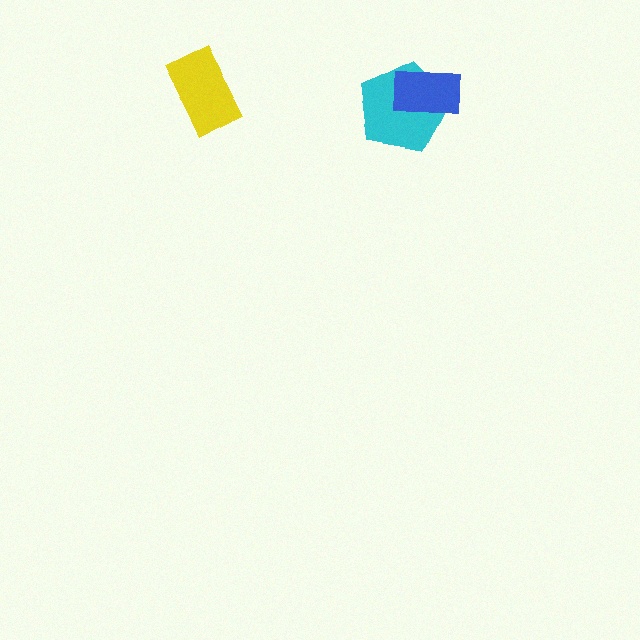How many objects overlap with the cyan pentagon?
1 object overlaps with the cyan pentagon.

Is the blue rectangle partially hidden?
No, no other shape covers it.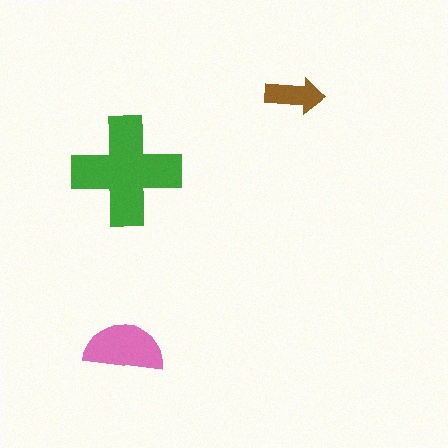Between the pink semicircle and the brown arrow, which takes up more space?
The pink semicircle.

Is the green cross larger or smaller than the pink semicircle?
Larger.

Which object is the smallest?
The brown arrow.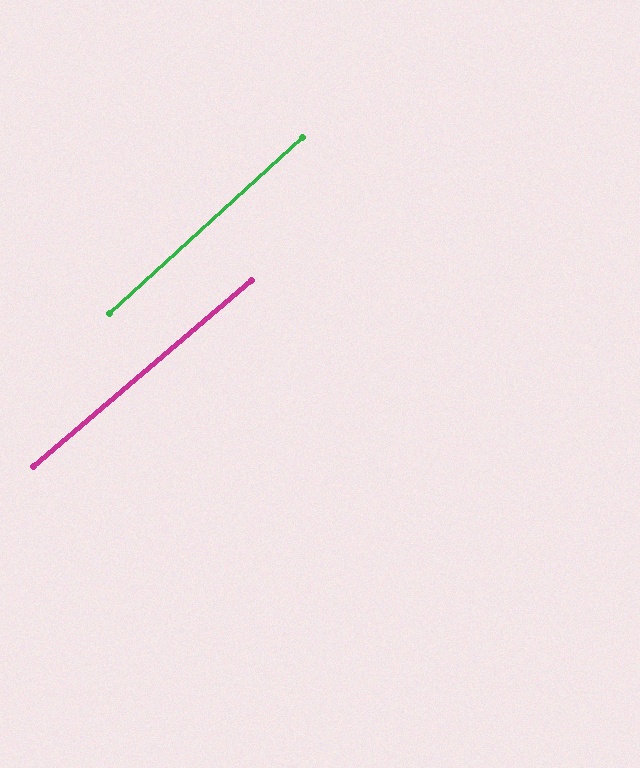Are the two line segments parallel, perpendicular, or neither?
Parallel — their directions differ by only 1.9°.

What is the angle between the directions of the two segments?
Approximately 2 degrees.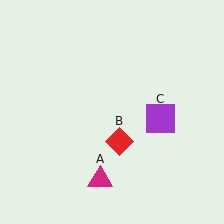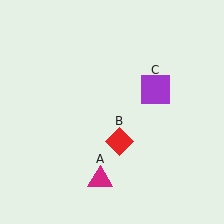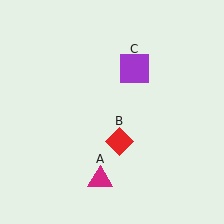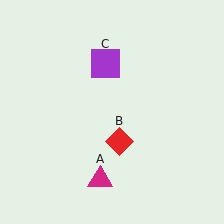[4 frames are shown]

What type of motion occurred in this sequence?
The purple square (object C) rotated counterclockwise around the center of the scene.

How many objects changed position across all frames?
1 object changed position: purple square (object C).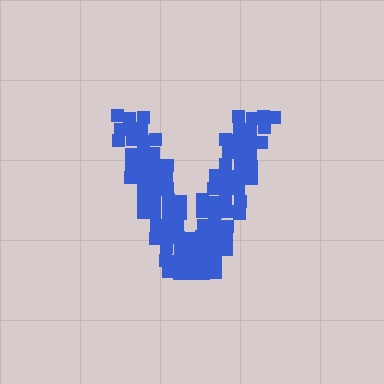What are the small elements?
The small elements are squares.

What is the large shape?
The large shape is the letter V.